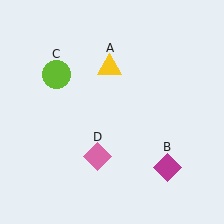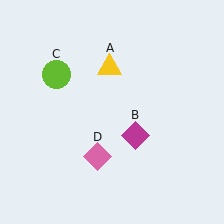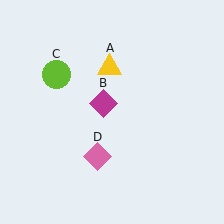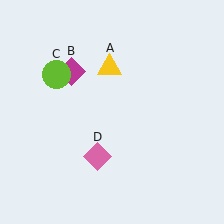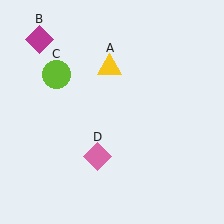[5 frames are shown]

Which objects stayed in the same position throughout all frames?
Yellow triangle (object A) and lime circle (object C) and pink diamond (object D) remained stationary.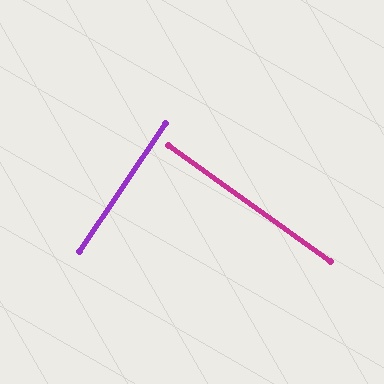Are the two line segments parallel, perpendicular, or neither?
Perpendicular — they meet at approximately 88°.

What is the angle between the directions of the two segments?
Approximately 88 degrees.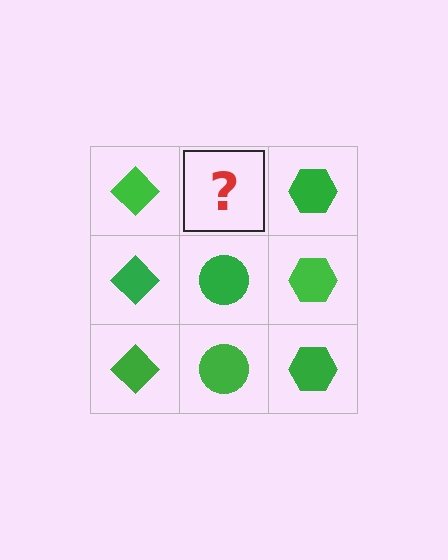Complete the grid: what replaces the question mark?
The question mark should be replaced with a green circle.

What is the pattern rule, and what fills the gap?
The rule is that each column has a consistent shape. The gap should be filled with a green circle.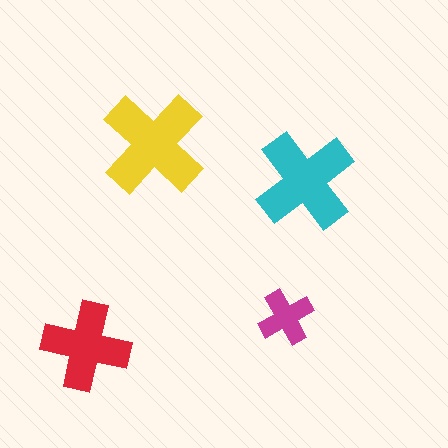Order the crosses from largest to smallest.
the yellow one, the cyan one, the red one, the magenta one.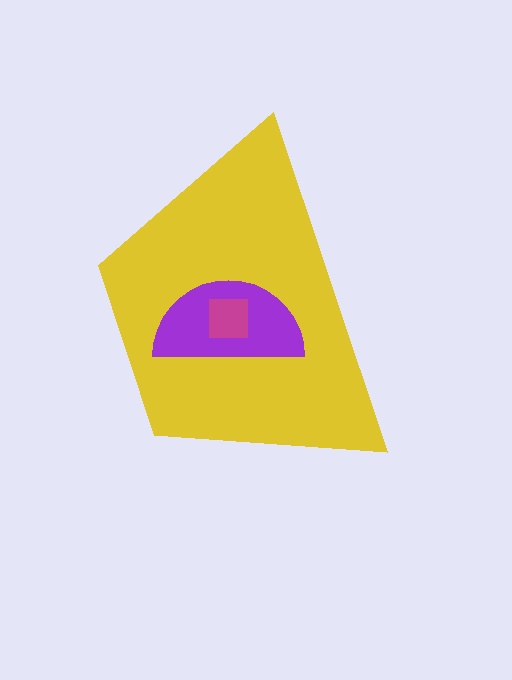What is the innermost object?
The magenta square.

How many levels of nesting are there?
3.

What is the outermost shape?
The yellow trapezoid.